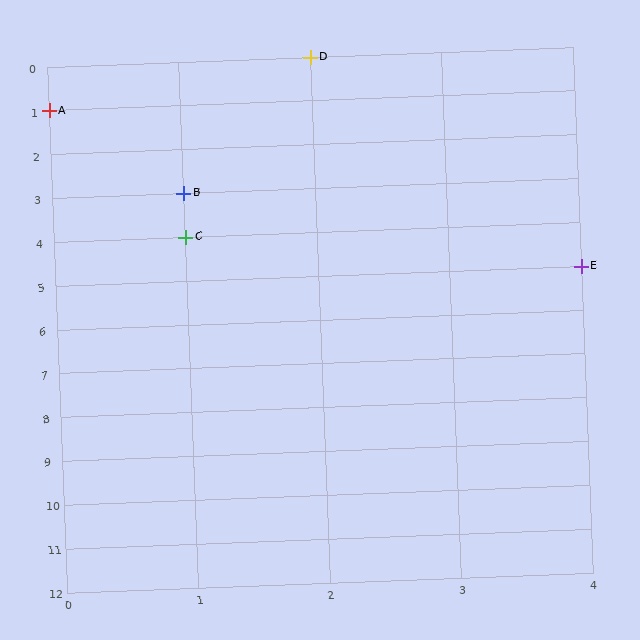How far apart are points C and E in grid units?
Points C and E are 3 columns and 1 row apart (about 3.2 grid units diagonally).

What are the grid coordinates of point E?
Point E is at grid coordinates (4, 5).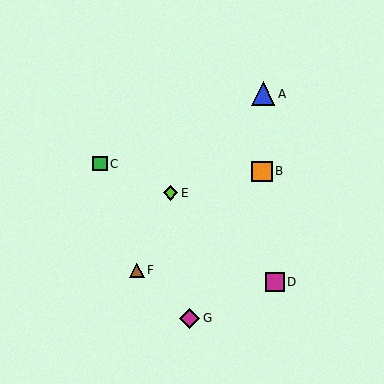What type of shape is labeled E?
Shape E is a lime diamond.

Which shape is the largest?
The blue triangle (labeled A) is the largest.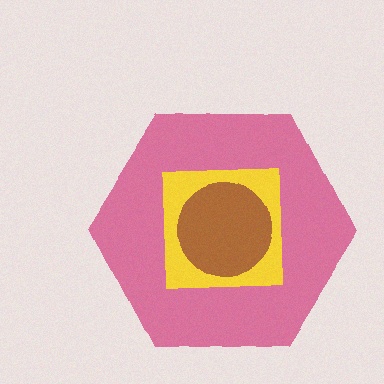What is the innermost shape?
The brown circle.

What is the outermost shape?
The pink hexagon.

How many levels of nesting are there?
3.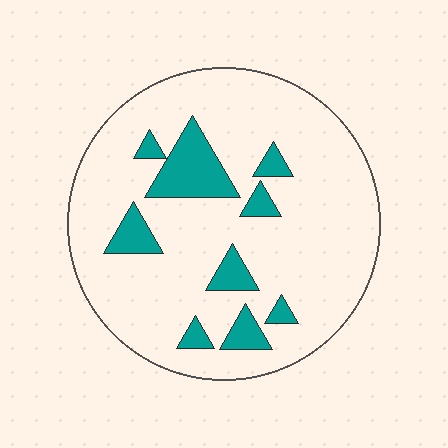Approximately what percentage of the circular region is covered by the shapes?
Approximately 15%.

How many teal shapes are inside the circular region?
9.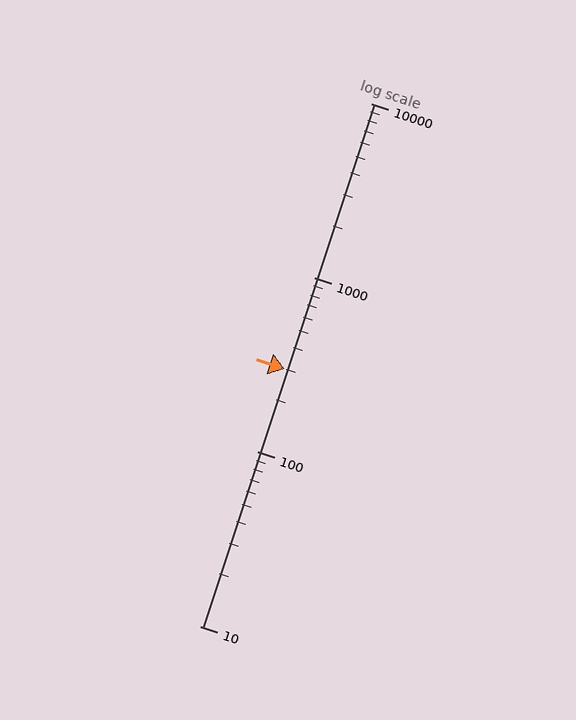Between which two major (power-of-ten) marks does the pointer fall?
The pointer is between 100 and 1000.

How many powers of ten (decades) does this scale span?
The scale spans 3 decades, from 10 to 10000.